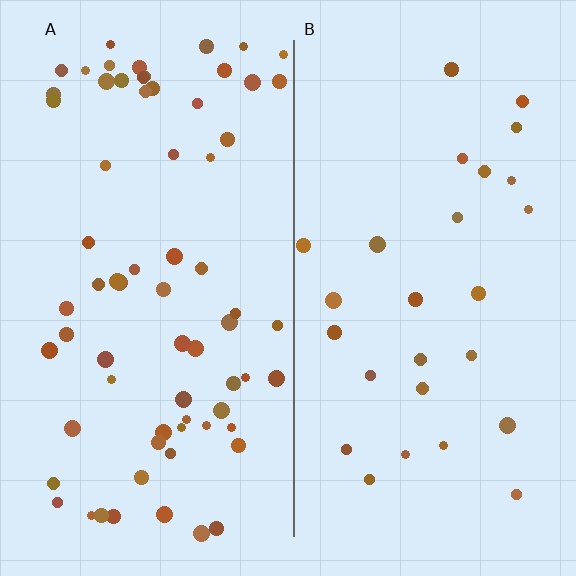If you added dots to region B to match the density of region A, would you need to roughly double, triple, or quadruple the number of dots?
Approximately triple.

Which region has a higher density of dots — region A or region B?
A (the left).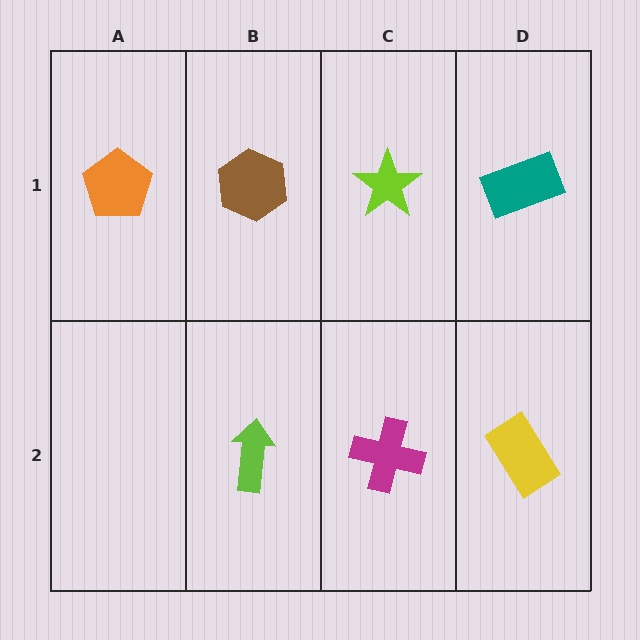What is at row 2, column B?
A lime arrow.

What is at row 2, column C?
A magenta cross.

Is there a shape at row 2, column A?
No, that cell is empty.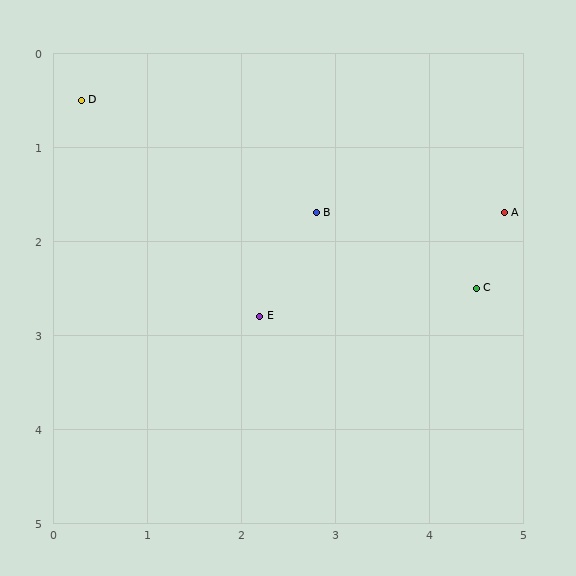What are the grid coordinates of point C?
Point C is at approximately (4.5, 2.5).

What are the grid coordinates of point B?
Point B is at approximately (2.8, 1.7).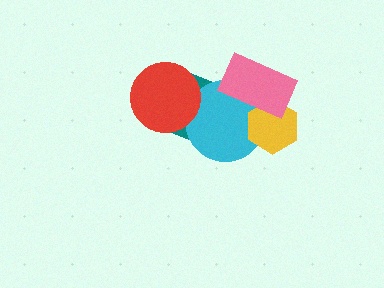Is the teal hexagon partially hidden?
Yes, it is partially covered by another shape.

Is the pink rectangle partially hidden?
No, no other shape covers it.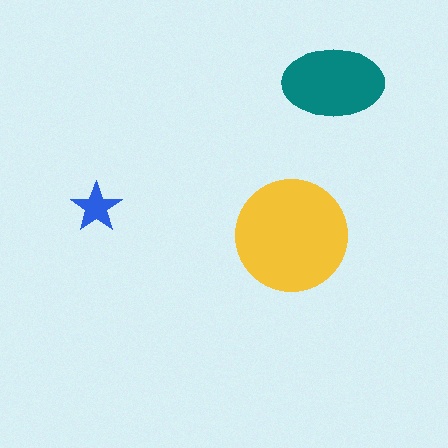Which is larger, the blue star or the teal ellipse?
The teal ellipse.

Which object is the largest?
The yellow circle.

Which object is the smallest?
The blue star.